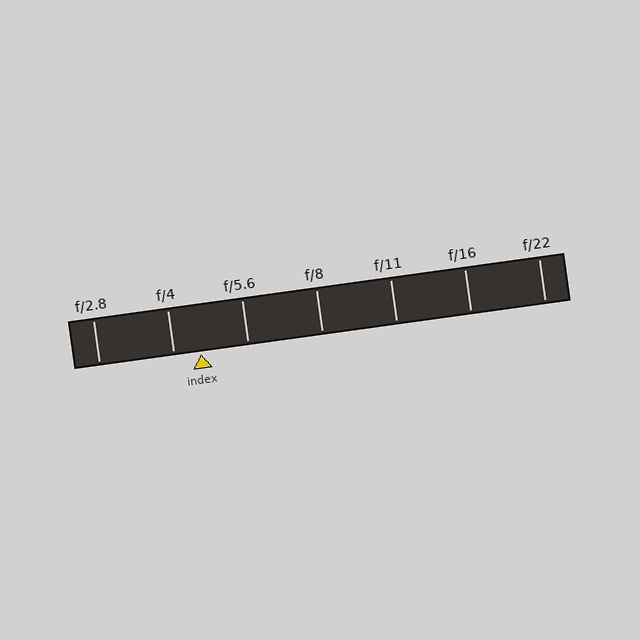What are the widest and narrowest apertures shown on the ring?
The widest aperture shown is f/2.8 and the narrowest is f/22.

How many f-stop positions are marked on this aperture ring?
There are 7 f-stop positions marked.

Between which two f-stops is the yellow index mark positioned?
The index mark is between f/4 and f/5.6.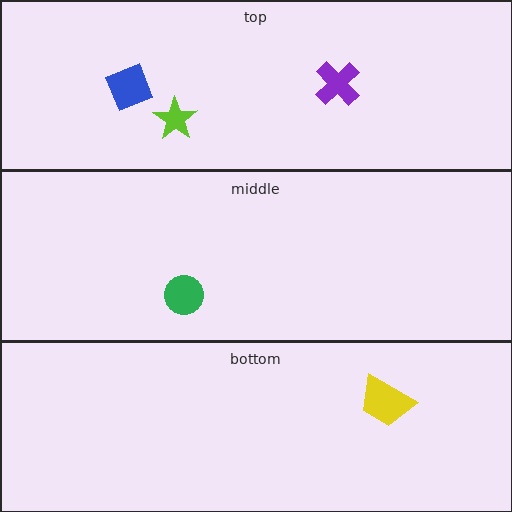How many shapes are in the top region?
3.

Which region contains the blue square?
The top region.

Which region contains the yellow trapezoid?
The bottom region.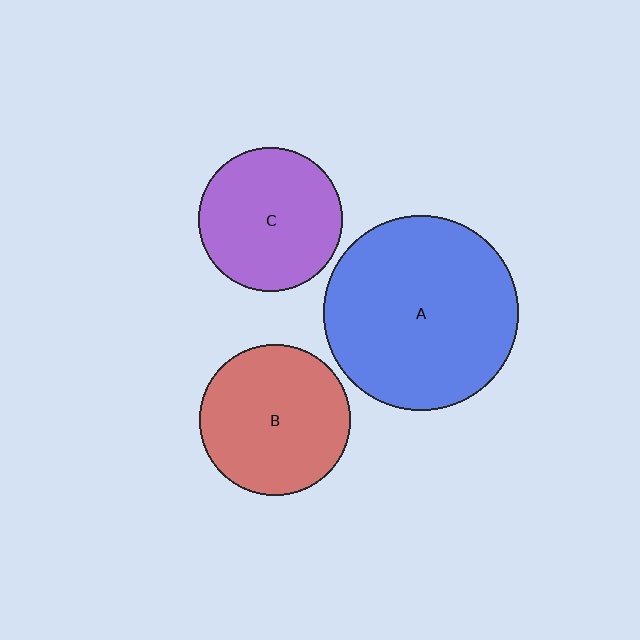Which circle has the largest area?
Circle A (blue).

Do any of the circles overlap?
No, none of the circles overlap.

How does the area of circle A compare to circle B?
Approximately 1.7 times.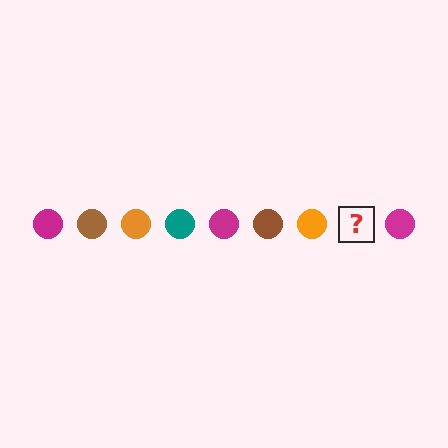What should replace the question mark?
The question mark should be replaced with a teal circle.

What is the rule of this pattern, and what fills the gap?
The rule is that the pattern cycles through magenta, brown, orange, teal circles. The gap should be filled with a teal circle.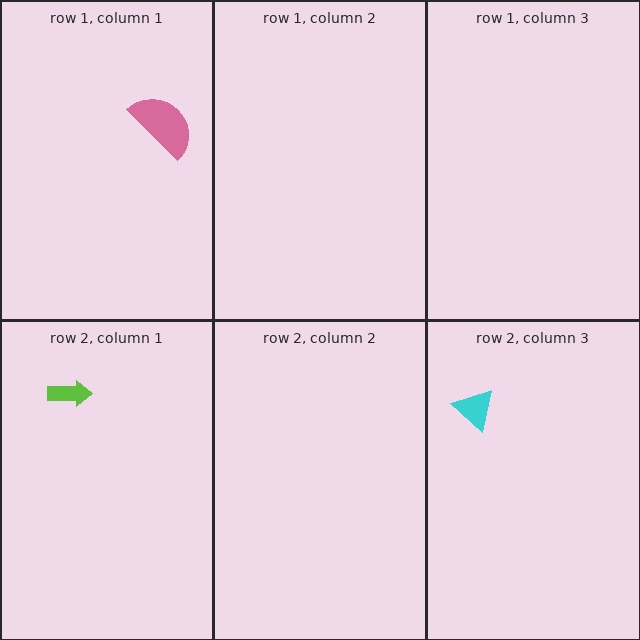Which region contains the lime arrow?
The row 2, column 1 region.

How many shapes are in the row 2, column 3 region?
1.